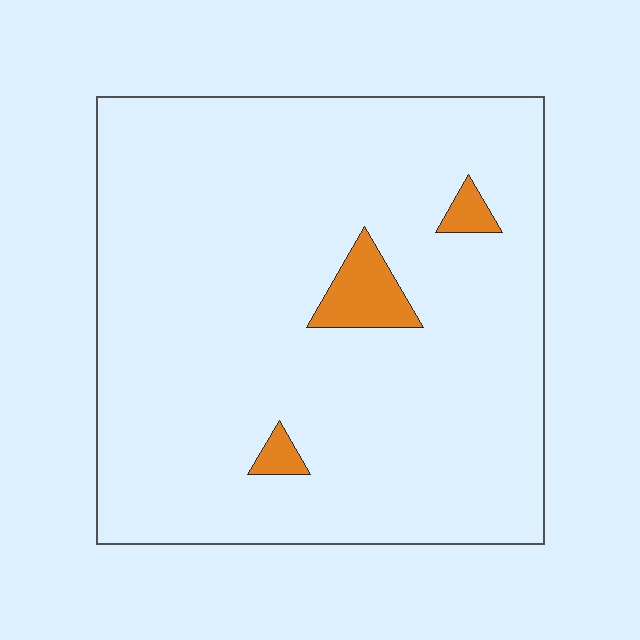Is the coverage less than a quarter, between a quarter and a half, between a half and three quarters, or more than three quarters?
Less than a quarter.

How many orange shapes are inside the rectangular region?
3.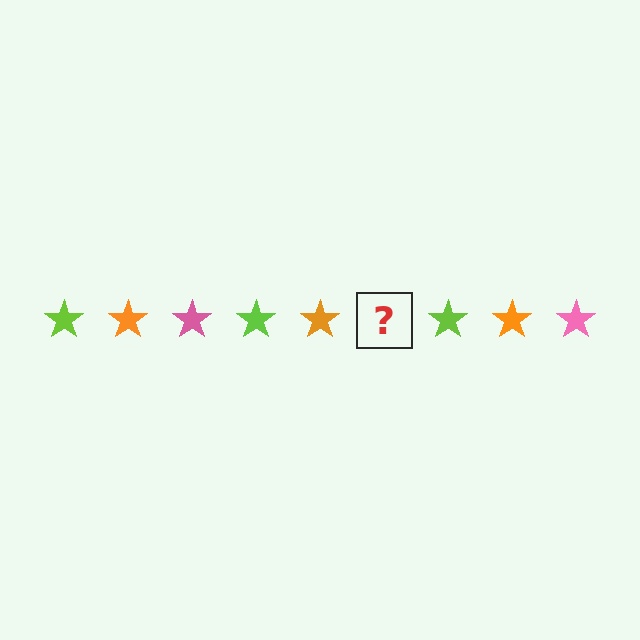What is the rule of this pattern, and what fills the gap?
The rule is that the pattern cycles through lime, orange, pink stars. The gap should be filled with a pink star.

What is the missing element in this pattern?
The missing element is a pink star.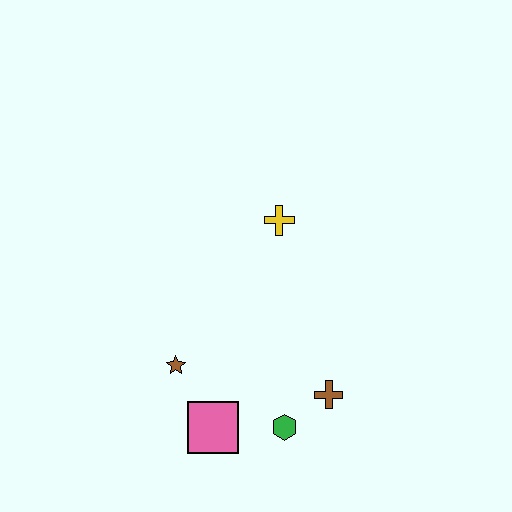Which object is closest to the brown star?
The pink square is closest to the brown star.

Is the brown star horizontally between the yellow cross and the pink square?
No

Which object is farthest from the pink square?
The yellow cross is farthest from the pink square.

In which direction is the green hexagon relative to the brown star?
The green hexagon is to the right of the brown star.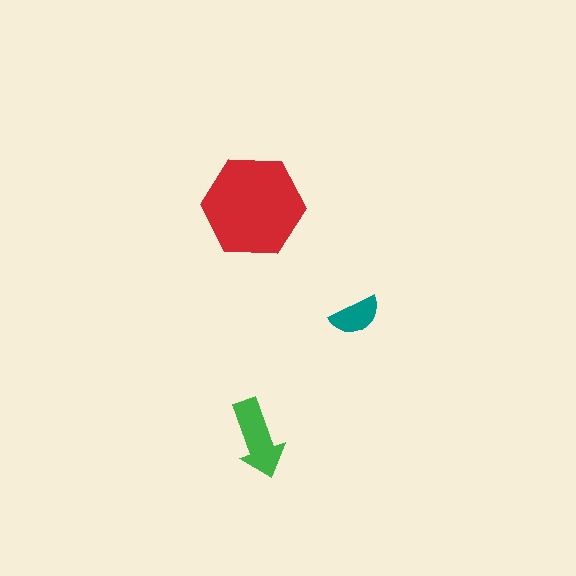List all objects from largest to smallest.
The red hexagon, the green arrow, the teal semicircle.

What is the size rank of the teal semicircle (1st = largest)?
3rd.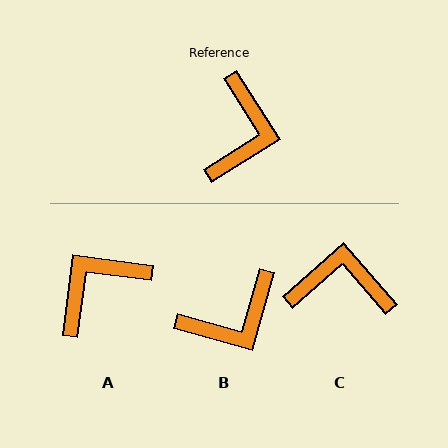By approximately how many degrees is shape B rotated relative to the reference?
Approximately 48 degrees clockwise.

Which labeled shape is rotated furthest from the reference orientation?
A, about 140 degrees away.